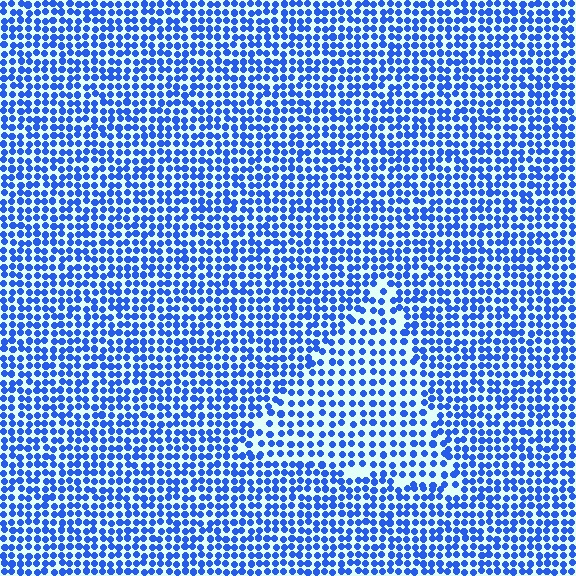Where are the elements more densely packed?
The elements are more densely packed outside the triangle boundary.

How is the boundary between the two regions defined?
The boundary is defined by a change in element density (approximately 1.5x ratio). All elements are the same color, size, and shape.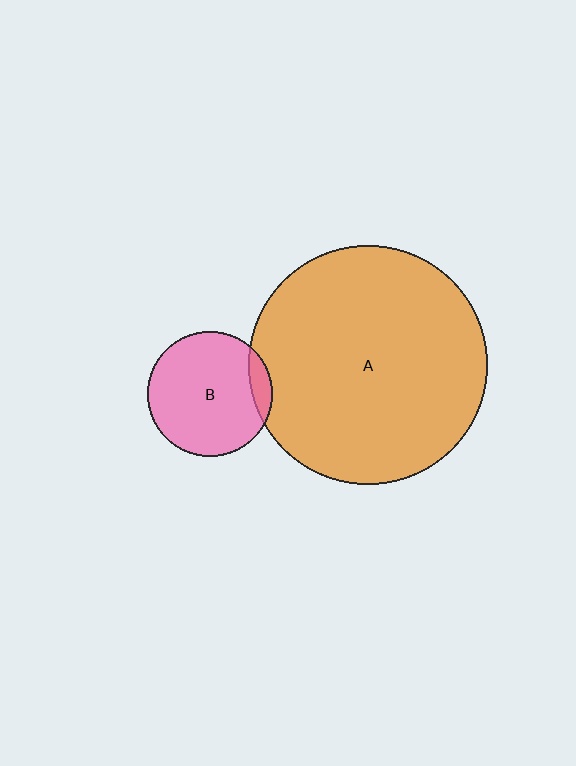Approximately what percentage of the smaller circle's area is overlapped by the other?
Approximately 10%.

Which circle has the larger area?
Circle A (orange).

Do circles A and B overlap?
Yes.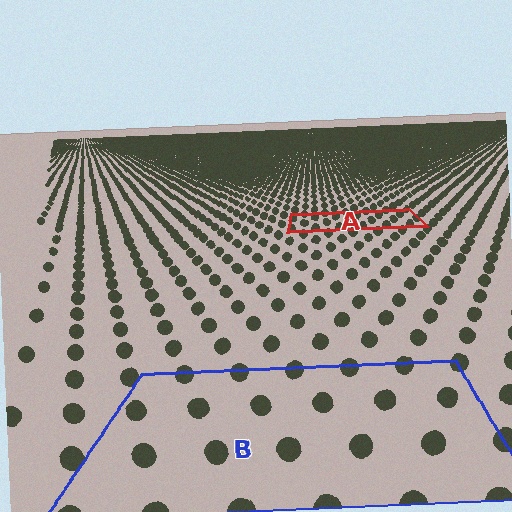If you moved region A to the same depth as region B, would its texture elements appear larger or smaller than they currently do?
They would appear larger. At a closer depth, the same texture elements are projected at a bigger on-screen size.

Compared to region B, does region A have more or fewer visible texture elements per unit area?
Region A has more texture elements per unit area — they are packed more densely because it is farther away.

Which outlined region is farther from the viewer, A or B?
Region A is farther from the viewer — the texture elements inside it appear smaller and more densely packed.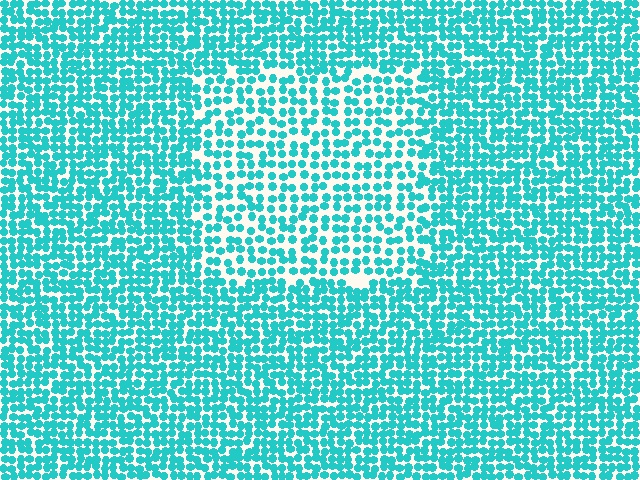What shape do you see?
I see a rectangle.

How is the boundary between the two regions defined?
The boundary is defined by a change in element density (approximately 1.6x ratio). All elements are the same color, size, and shape.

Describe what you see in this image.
The image contains small cyan elements arranged at two different densities. A rectangle-shaped region is visible where the elements are less densely packed than the surrounding area.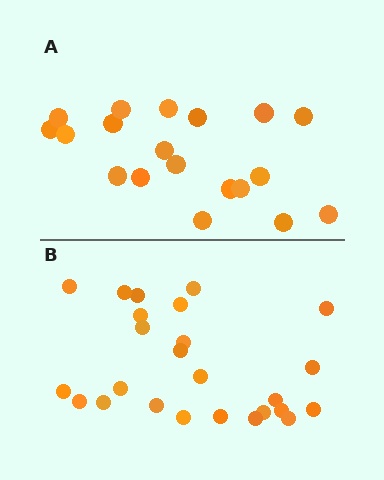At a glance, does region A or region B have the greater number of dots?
Region B (the bottom region) has more dots.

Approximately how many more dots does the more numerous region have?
Region B has about 6 more dots than region A.